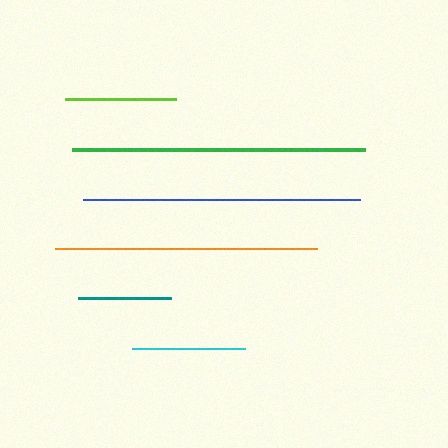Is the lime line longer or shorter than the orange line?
The orange line is longer than the lime line.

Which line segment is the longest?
The green line is the longest at approximately 294 pixels.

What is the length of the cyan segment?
The cyan segment is approximately 113 pixels long.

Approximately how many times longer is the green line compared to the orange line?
The green line is approximately 1.1 times the length of the orange line.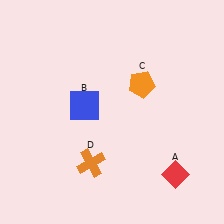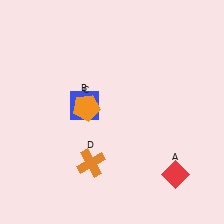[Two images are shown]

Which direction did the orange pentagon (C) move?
The orange pentagon (C) moved left.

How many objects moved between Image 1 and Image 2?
1 object moved between the two images.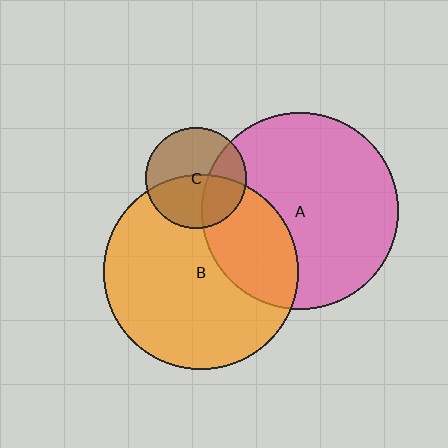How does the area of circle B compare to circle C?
Approximately 3.7 times.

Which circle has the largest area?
Circle A (pink).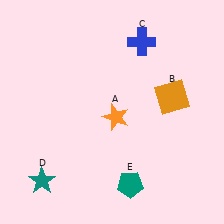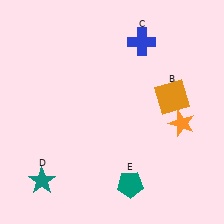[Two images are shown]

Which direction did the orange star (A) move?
The orange star (A) moved right.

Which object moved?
The orange star (A) moved right.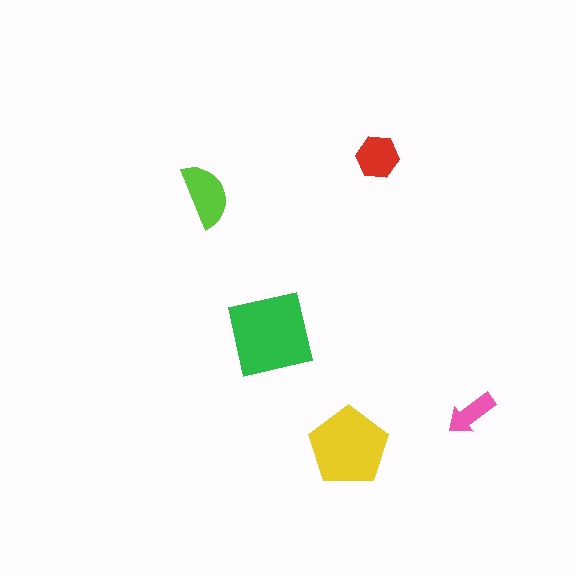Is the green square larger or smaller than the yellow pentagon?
Larger.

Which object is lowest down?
The yellow pentagon is bottommost.